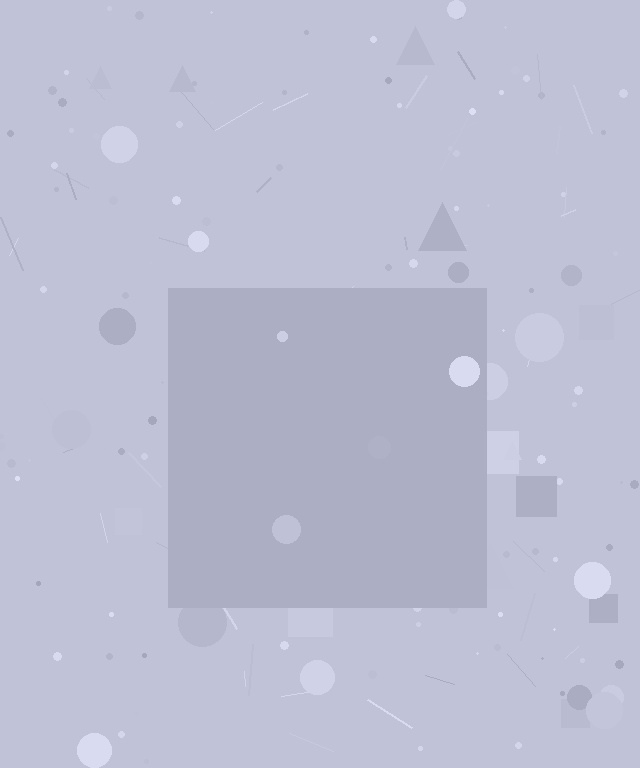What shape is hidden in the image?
A square is hidden in the image.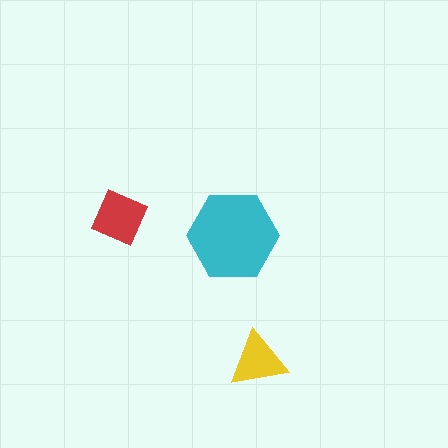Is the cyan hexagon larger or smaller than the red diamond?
Larger.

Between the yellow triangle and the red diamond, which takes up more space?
The red diamond.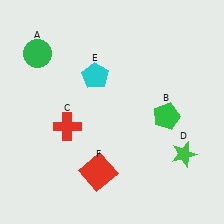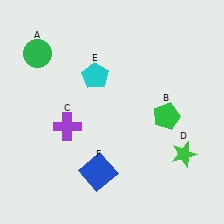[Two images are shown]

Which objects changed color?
C changed from red to purple. F changed from red to blue.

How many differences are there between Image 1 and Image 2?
There are 2 differences between the two images.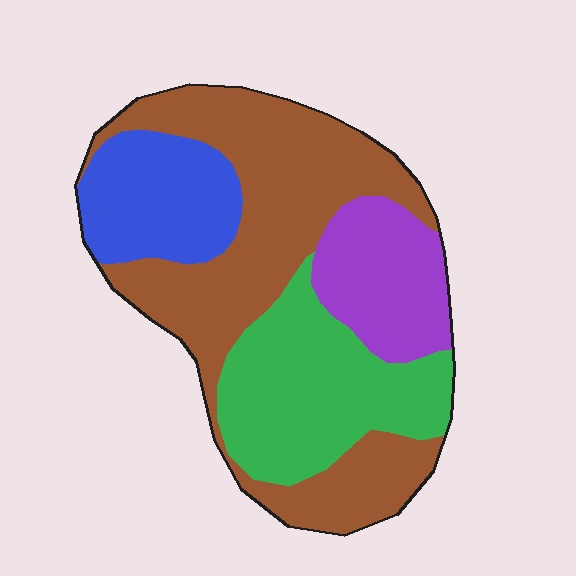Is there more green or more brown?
Brown.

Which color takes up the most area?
Brown, at roughly 45%.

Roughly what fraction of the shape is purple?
Purple takes up about one sixth (1/6) of the shape.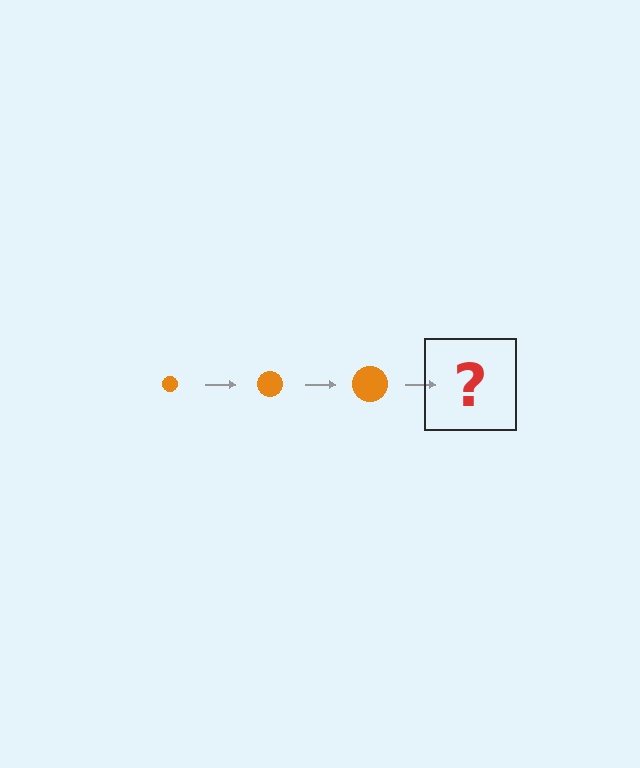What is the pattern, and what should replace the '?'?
The pattern is that the circle gets progressively larger each step. The '?' should be an orange circle, larger than the previous one.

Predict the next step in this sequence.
The next step is an orange circle, larger than the previous one.